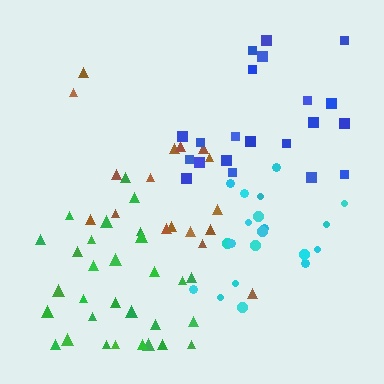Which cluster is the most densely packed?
Cyan.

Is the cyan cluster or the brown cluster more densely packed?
Cyan.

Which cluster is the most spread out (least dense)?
Brown.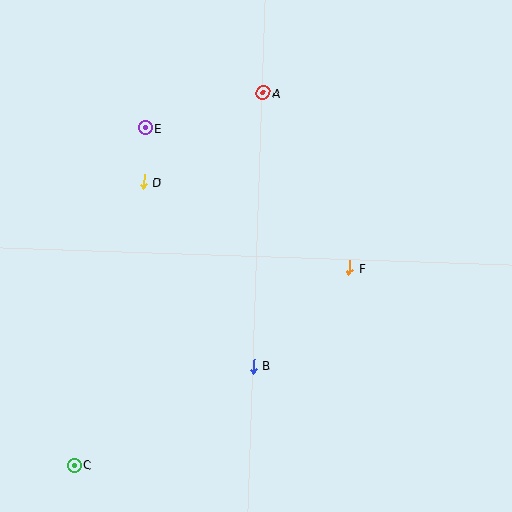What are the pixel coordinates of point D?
Point D is at (143, 182).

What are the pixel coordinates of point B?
Point B is at (254, 366).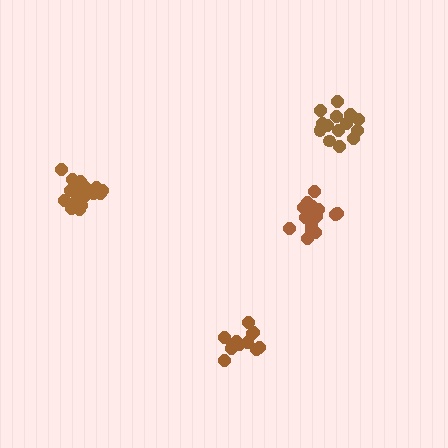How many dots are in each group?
Group 1: 15 dots, Group 2: 13 dots, Group 3: 18 dots, Group 4: 19 dots (65 total).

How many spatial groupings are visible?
There are 4 spatial groupings.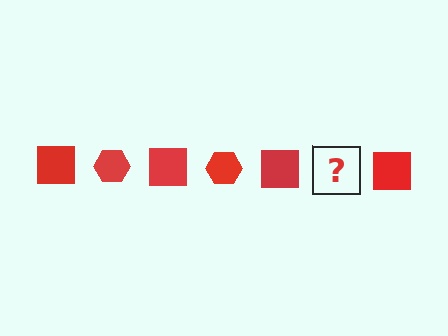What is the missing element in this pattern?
The missing element is a red hexagon.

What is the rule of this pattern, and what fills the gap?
The rule is that the pattern cycles through square, hexagon shapes in red. The gap should be filled with a red hexagon.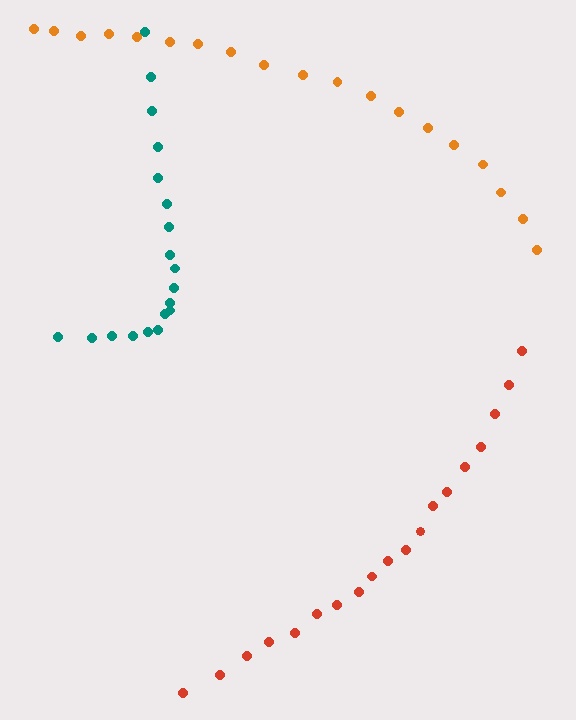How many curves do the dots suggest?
There are 3 distinct paths.